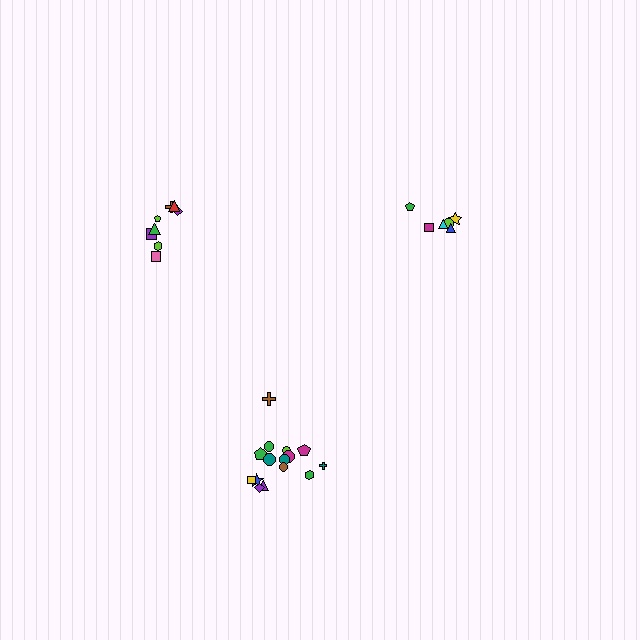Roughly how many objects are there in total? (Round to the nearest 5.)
Roughly 30 objects in total.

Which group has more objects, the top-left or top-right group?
The top-left group.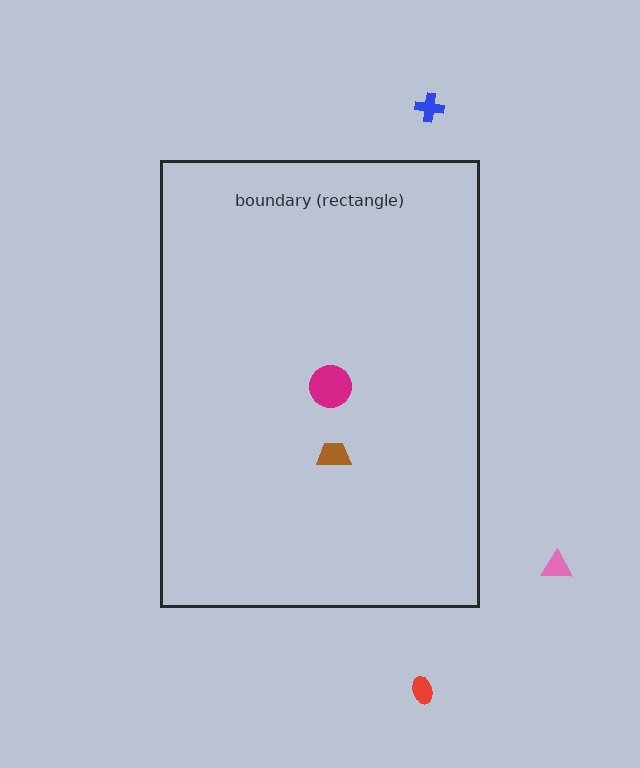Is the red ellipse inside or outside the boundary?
Outside.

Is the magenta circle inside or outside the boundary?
Inside.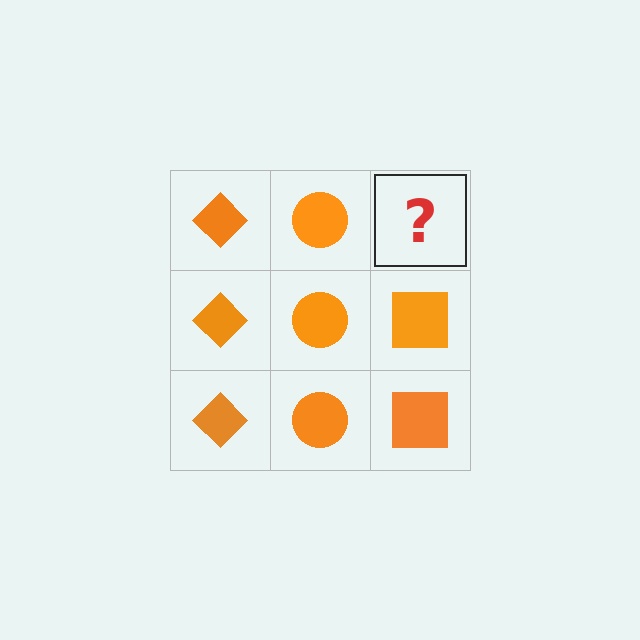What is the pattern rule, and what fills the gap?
The rule is that each column has a consistent shape. The gap should be filled with an orange square.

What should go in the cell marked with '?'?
The missing cell should contain an orange square.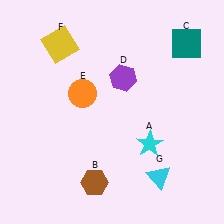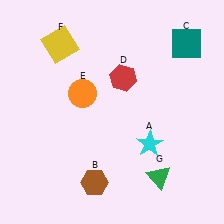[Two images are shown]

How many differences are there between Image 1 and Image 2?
There are 2 differences between the two images.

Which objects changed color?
D changed from purple to red. G changed from cyan to green.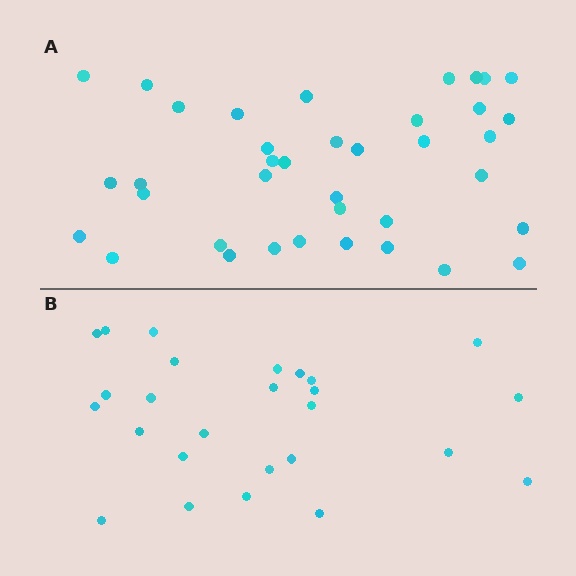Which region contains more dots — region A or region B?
Region A (the top region) has more dots.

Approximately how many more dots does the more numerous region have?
Region A has roughly 12 or so more dots than region B.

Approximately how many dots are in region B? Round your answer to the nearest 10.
About 30 dots. (The exact count is 26, which rounds to 30.)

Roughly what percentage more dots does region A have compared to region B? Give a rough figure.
About 45% more.